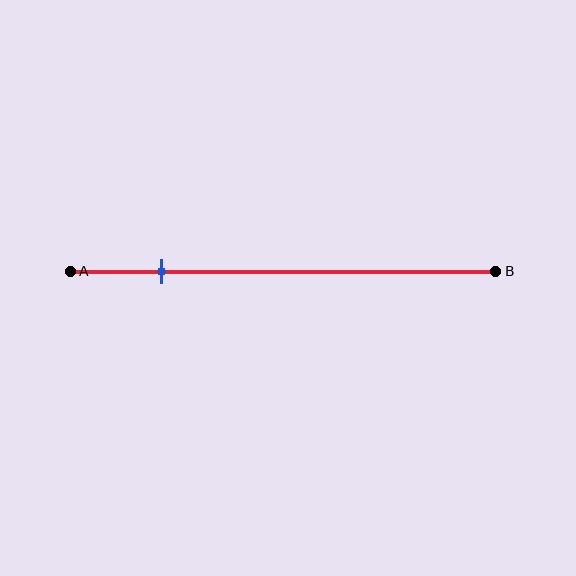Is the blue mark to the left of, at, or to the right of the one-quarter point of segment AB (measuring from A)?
The blue mark is to the left of the one-quarter point of segment AB.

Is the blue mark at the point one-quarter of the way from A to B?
No, the mark is at about 20% from A, not at the 25% one-quarter point.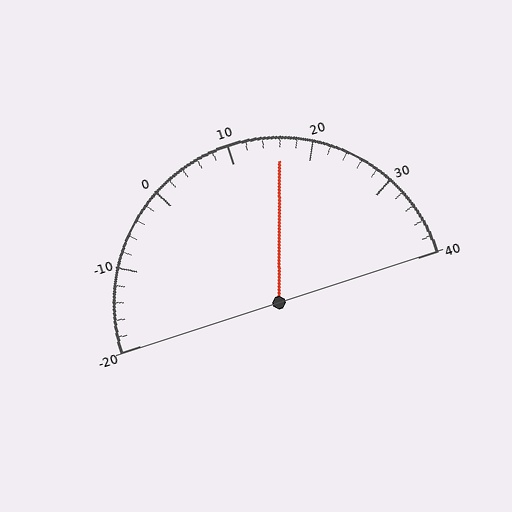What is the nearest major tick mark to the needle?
The nearest major tick mark is 20.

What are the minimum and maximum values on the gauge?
The gauge ranges from -20 to 40.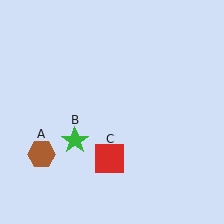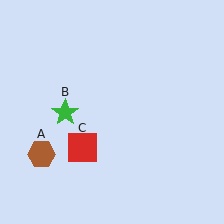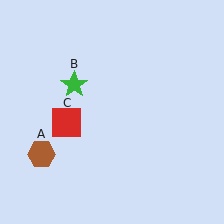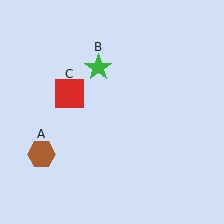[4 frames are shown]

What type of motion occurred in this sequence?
The green star (object B), red square (object C) rotated clockwise around the center of the scene.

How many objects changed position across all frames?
2 objects changed position: green star (object B), red square (object C).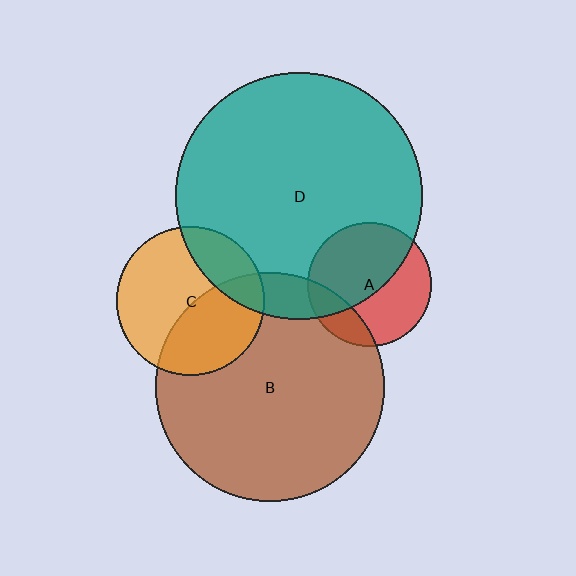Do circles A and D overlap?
Yes.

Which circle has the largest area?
Circle D (teal).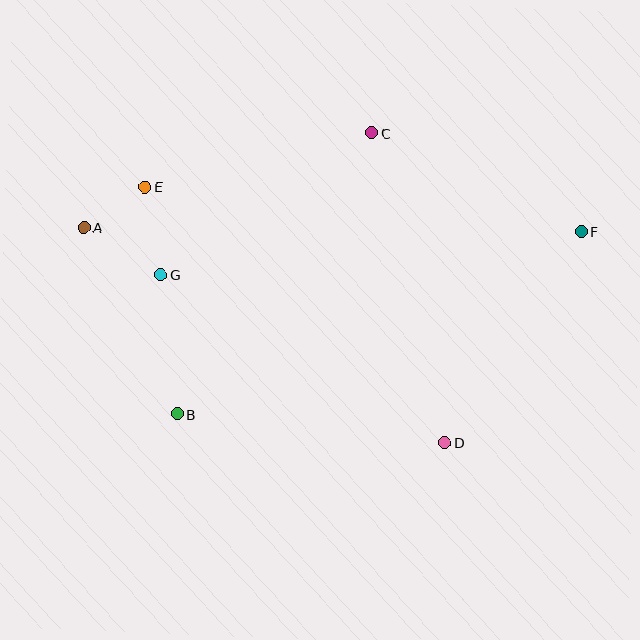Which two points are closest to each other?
Points A and E are closest to each other.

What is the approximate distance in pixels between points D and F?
The distance between D and F is approximately 251 pixels.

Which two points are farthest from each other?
Points A and F are farthest from each other.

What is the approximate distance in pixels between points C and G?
The distance between C and G is approximately 254 pixels.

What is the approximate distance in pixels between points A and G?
The distance between A and G is approximately 90 pixels.